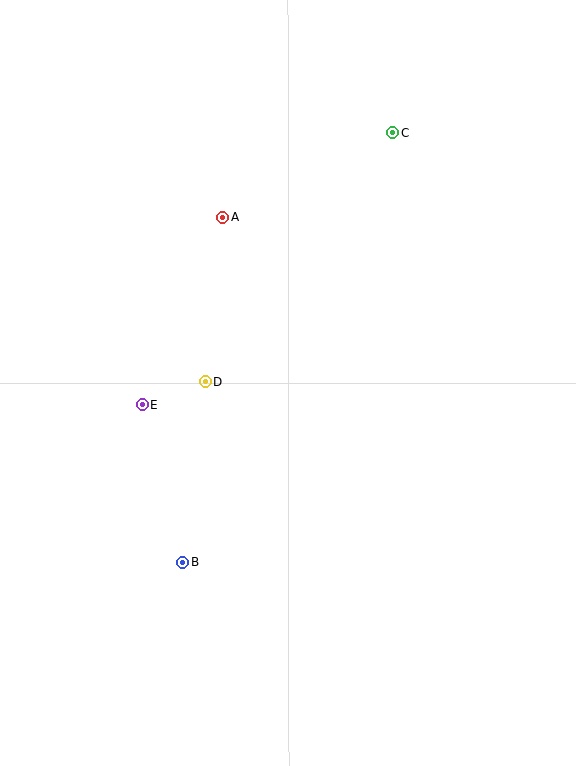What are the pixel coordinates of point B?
Point B is at (183, 563).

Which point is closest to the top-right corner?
Point C is closest to the top-right corner.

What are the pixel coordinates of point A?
Point A is at (222, 217).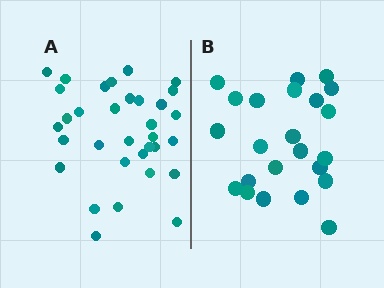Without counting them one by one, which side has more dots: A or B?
Region A (the left region) has more dots.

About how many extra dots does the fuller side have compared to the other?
Region A has roughly 10 or so more dots than region B.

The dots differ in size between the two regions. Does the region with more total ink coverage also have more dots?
No. Region B has more total ink coverage because its dots are larger, but region A actually contains more individual dots. Total area can be misleading — the number of items is what matters here.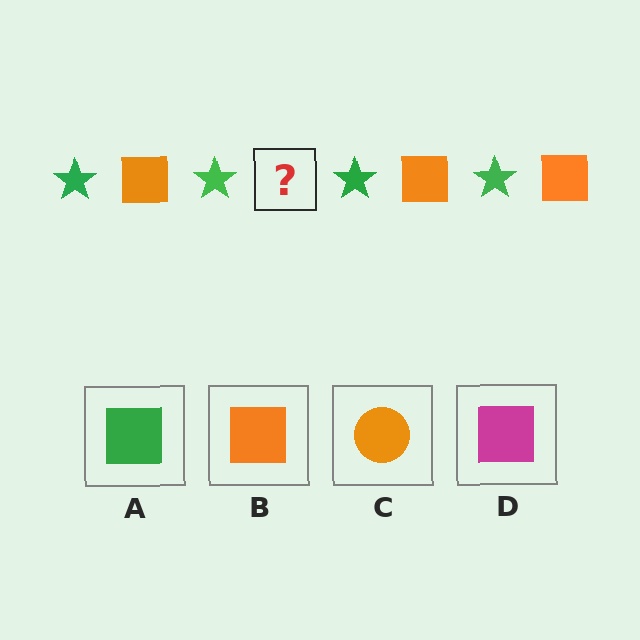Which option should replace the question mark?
Option B.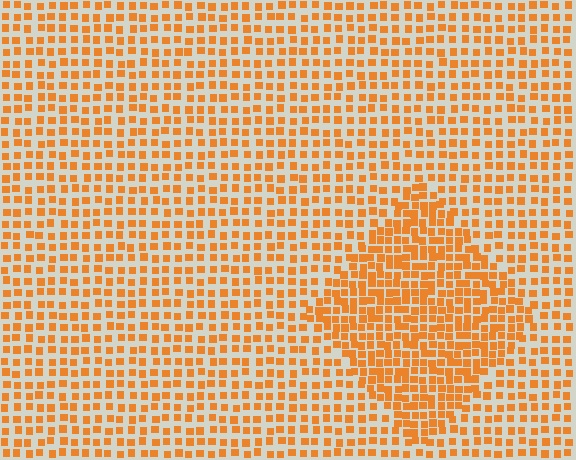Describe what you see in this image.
The image contains small orange elements arranged at two different densities. A diamond-shaped region is visible where the elements are more densely packed than the surrounding area.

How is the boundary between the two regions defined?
The boundary is defined by a change in element density (approximately 1.7x ratio). All elements are the same color, size, and shape.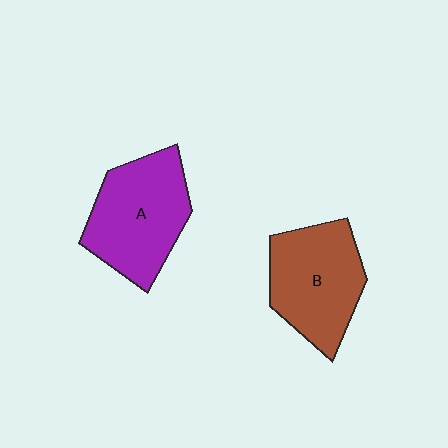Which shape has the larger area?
Shape A (purple).